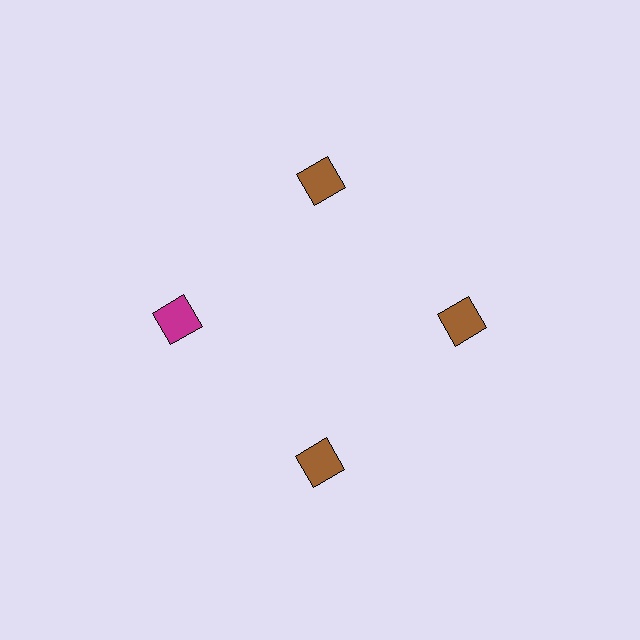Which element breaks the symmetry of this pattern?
The magenta square at roughly the 9 o'clock position breaks the symmetry. All other shapes are brown squares.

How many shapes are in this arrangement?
There are 4 shapes arranged in a ring pattern.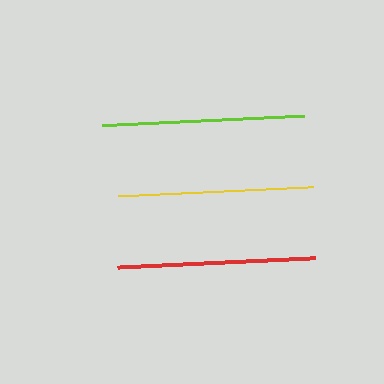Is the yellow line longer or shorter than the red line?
The red line is longer than the yellow line.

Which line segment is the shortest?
The yellow line is the shortest at approximately 196 pixels.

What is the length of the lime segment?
The lime segment is approximately 203 pixels long.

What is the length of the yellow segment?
The yellow segment is approximately 196 pixels long.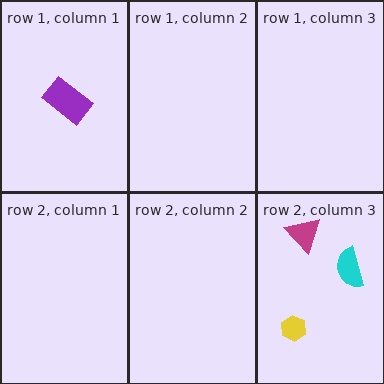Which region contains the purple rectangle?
The row 1, column 1 region.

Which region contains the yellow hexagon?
The row 2, column 3 region.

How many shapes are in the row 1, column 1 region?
1.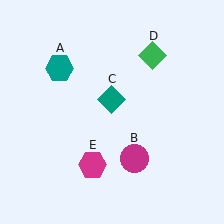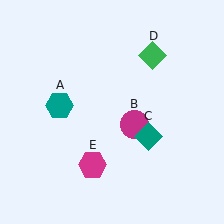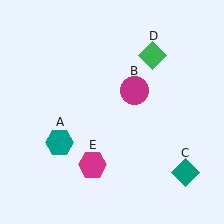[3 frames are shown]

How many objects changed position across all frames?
3 objects changed position: teal hexagon (object A), magenta circle (object B), teal diamond (object C).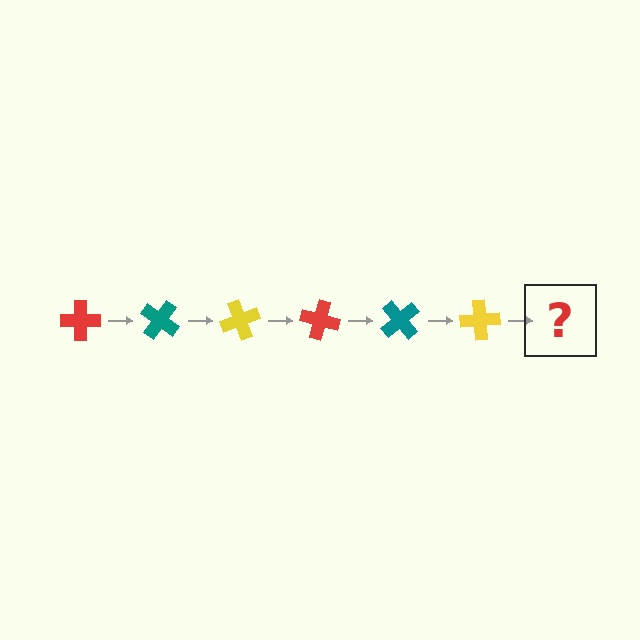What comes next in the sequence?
The next element should be a red cross, rotated 210 degrees from the start.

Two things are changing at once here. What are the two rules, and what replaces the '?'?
The two rules are that it rotates 35 degrees each step and the color cycles through red, teal, and yellow. The '?' should be a red cross, rotated 210 degrees from the start.